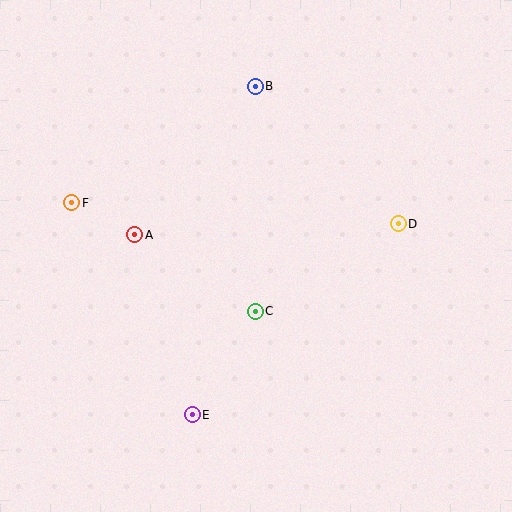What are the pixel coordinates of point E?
Point E is at (192, 415).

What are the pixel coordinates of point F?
Point F is at (72, 203).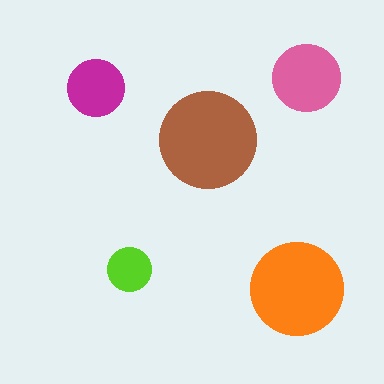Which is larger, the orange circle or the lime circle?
The orange one.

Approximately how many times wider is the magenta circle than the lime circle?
About 1.5 times wider.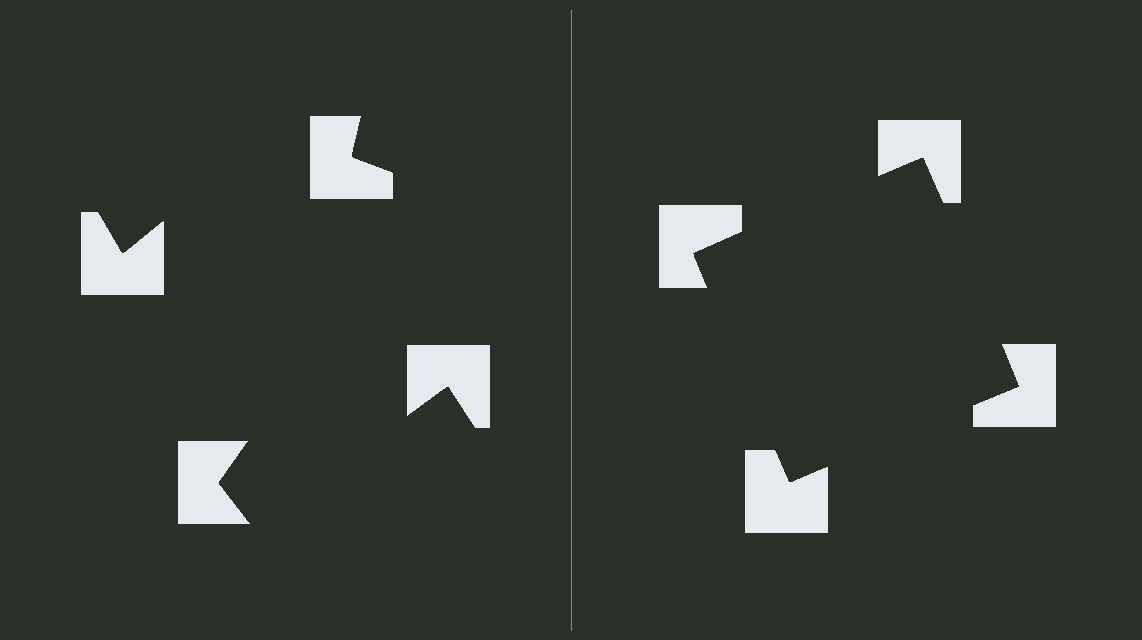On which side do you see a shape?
An illusory square appears on the right side. On the left side the wedge cuts are rotated, so no coherent shape forms.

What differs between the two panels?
The notched squares are positioned identically on both sides; only the wedge orientations differ. On the right they align to a square; on the left they are misaligned.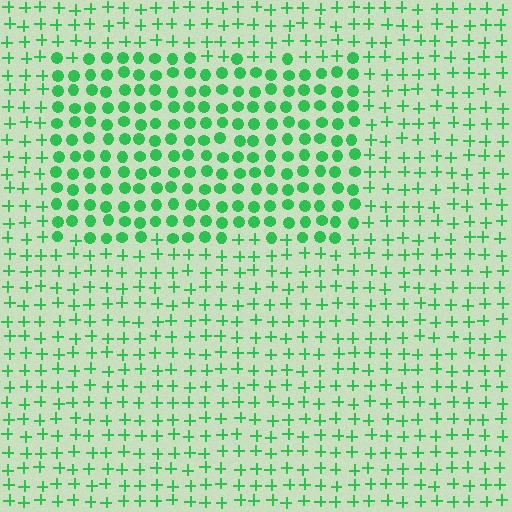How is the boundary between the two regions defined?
The boundary is defined by a change in element shape: circles inside vs. plus signs outside. All elements share the same color and spacing.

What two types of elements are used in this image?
The image uses circles inside the rectangle region and plus signs outside it.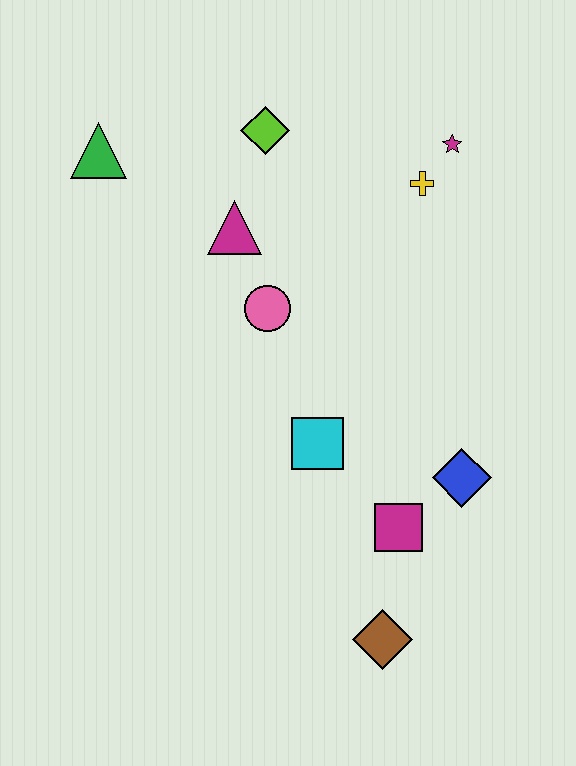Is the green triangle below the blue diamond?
No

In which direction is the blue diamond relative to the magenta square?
The blue diamond is to the right of the magenta square.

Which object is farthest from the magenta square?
The green triangle is farthest from the magenta square.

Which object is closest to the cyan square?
The magenta square is closest to the cyan square.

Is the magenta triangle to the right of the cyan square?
No